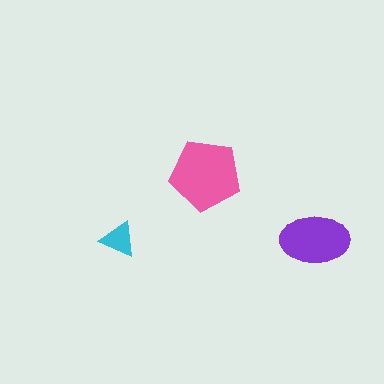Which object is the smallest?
The cyan triangle.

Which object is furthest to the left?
The cyan triangle is leftmost.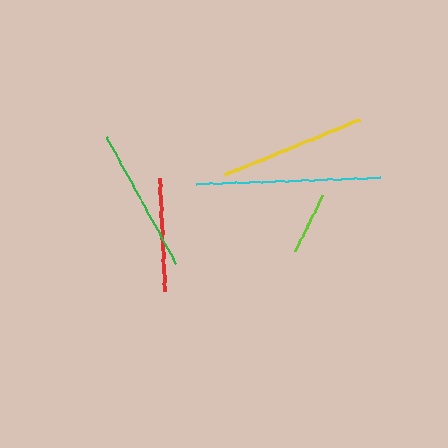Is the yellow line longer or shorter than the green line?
The yellow line is longer than the green line.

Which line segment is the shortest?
The lime line is the shortest at approximately 63 pixels.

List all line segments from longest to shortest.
From longest to shortest: cyan, yellow, green, red, lime.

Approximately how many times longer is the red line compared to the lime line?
The red line is approximately 1.8 times the length of the lime line.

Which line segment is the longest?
The cyan line is the longest at approximately 184 pixels.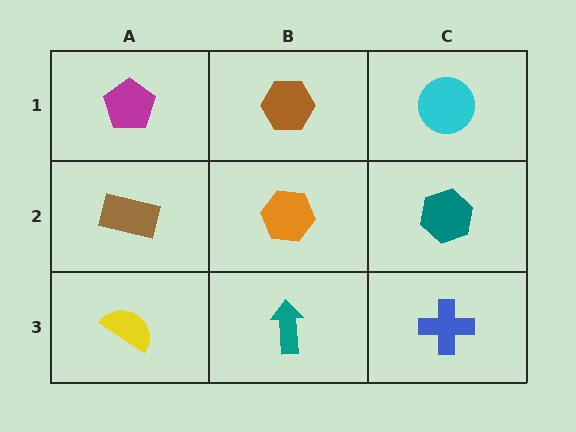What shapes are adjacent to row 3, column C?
A teal hexagon (row 2, column C), a teal arrow (row 3, column B).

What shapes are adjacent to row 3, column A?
A brown rectangle (row 2, column A), a teal arrow (row 3, column B).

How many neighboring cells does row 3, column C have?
2.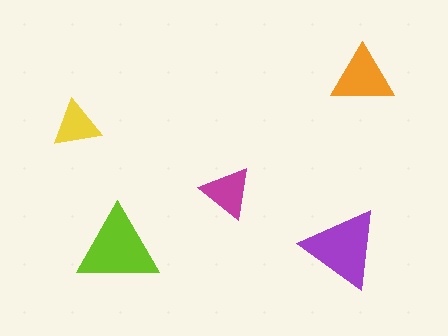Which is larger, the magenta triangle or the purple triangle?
The purple one.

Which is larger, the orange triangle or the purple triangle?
The purple one.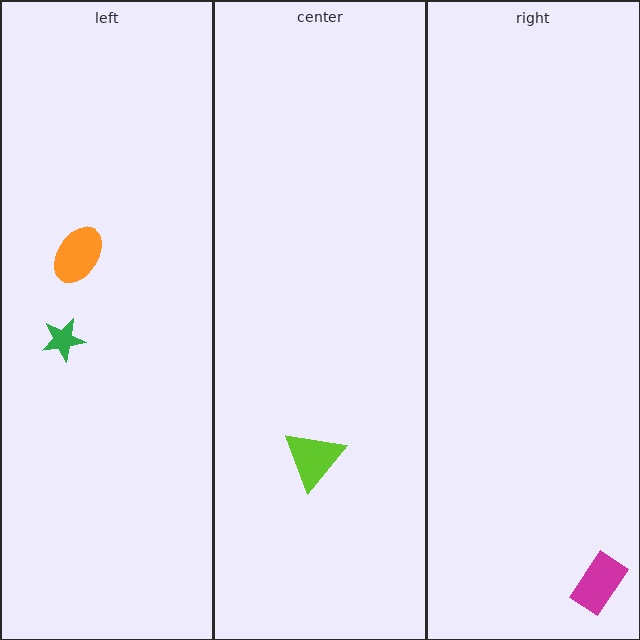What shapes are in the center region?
The lime triangle.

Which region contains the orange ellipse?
The left region.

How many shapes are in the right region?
1.